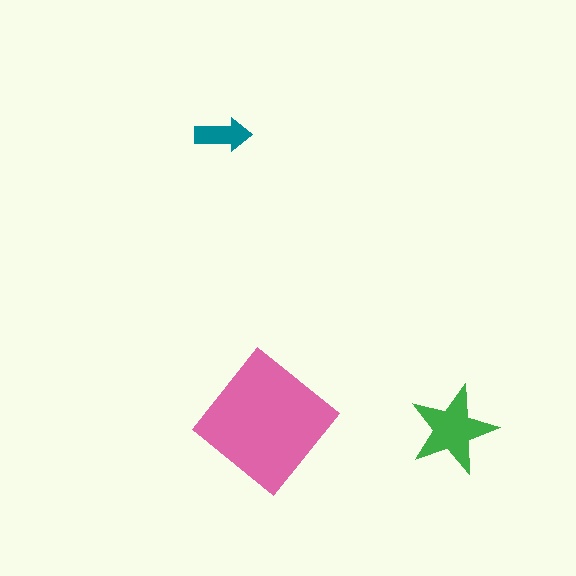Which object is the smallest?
The teal arrow.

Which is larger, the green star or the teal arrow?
The green star.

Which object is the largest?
The pink diamond.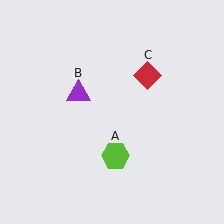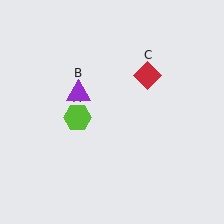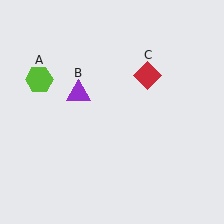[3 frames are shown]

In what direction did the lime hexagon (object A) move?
The lime hexagon (object A) moved up and to the left.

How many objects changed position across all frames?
1 object changed position: lime hexagon (object A).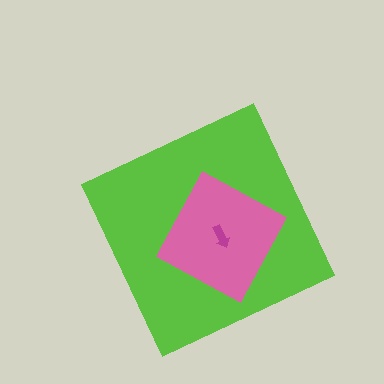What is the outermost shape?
The lime diamond.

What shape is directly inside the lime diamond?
The pink square.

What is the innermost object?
The magenta arrow.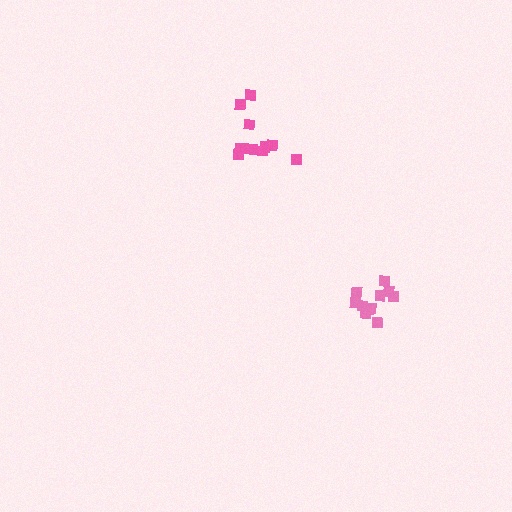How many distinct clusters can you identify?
There are 2 distinct clusters.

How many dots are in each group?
Group 1: 11 dots, Group 2: 11 dots (22 total).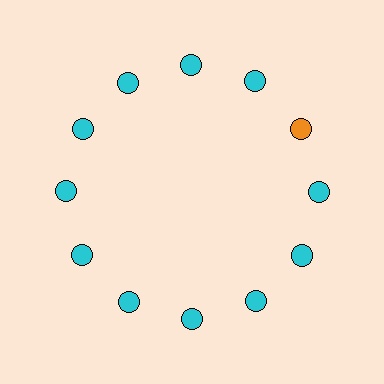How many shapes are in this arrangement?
There are 12 shapes arranged in a ring pattern.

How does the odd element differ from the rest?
It has a different color: orange instead of cyan.